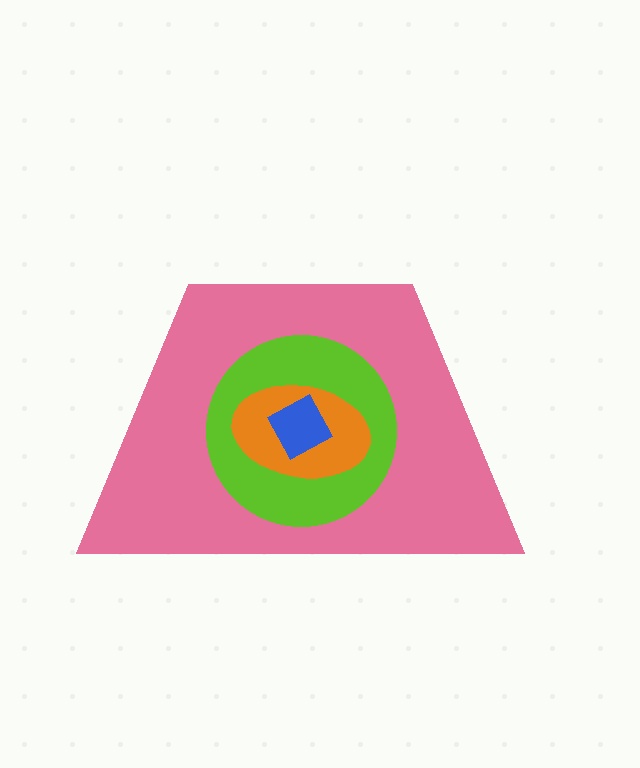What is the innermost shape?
The blue diamond.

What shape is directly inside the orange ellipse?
The blue diamond.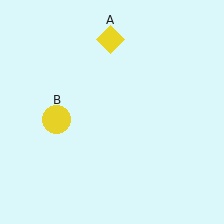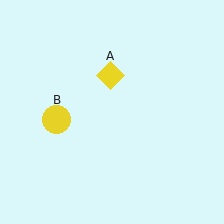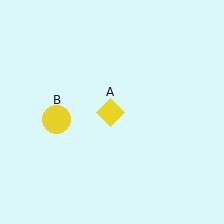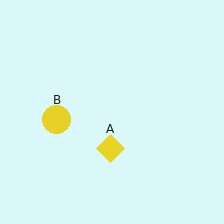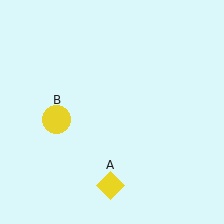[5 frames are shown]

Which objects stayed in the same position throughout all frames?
Yellow circle (object B) remained stationary.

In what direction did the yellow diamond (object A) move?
The yellow diamond (object A) moved down.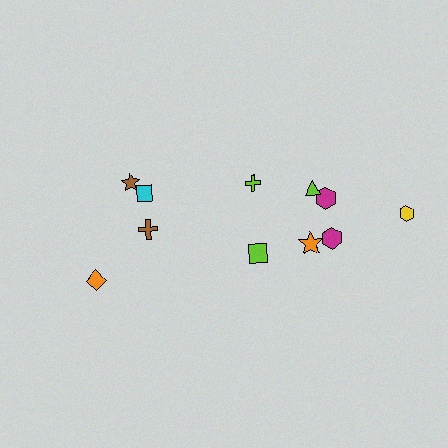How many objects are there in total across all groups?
There are 11 objects.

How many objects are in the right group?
There are 7 objects.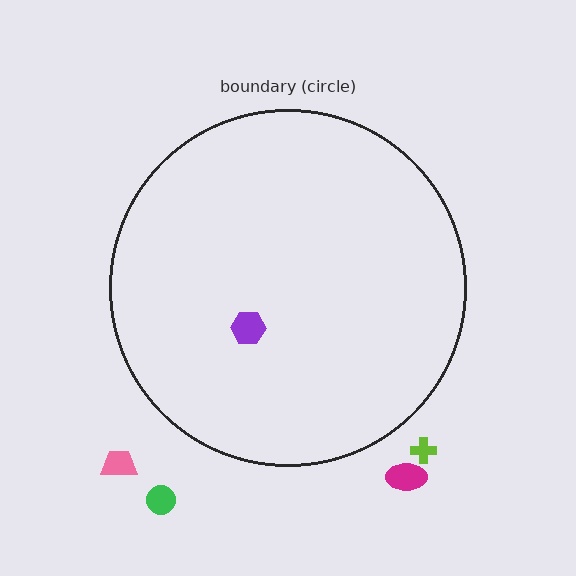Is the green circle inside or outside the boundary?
Outside.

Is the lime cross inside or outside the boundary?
Outside.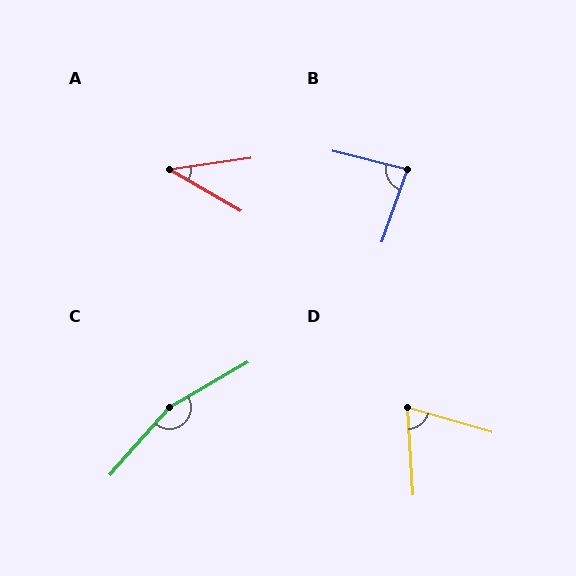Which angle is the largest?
C, at approximately 161 degrees.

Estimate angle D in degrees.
Approximately 70 degrees.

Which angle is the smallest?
A, at approximately 38 degrees.